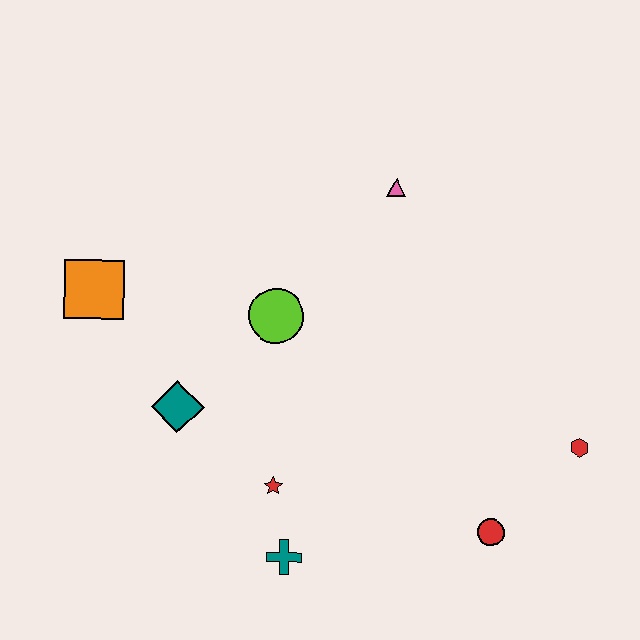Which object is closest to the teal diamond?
The red star is closest to the teal diamond.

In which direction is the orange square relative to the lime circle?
The orange square is to the left of the lime circle.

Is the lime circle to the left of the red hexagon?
Yes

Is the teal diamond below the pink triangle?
Yes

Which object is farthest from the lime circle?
The red hexagon is farthest from the lime circle.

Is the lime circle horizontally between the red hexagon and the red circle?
No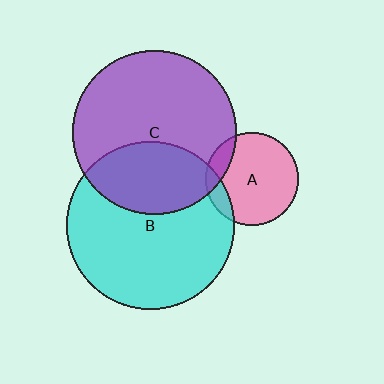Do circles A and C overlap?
Yes.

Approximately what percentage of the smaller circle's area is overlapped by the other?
Approximately 15%.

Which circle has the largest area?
Circle B (cyan).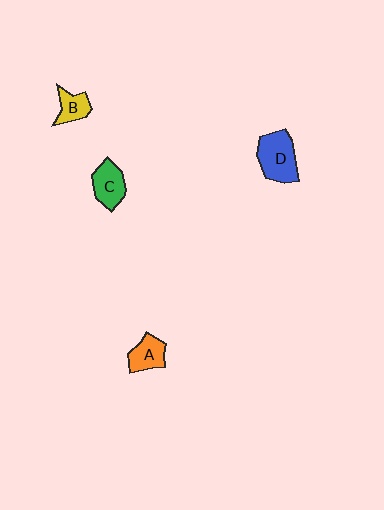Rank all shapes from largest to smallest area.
From largest to smallest: D (blue), C (green), A (orange), B (yellow).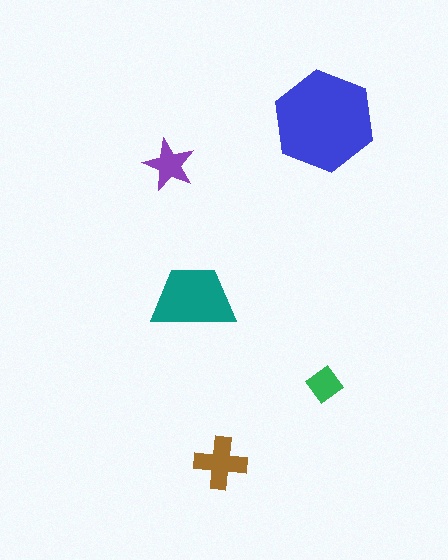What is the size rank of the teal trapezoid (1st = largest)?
2nd.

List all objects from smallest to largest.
The green diamond, the purple star, the brown cross, the teal trapezoid, the blue hexagon.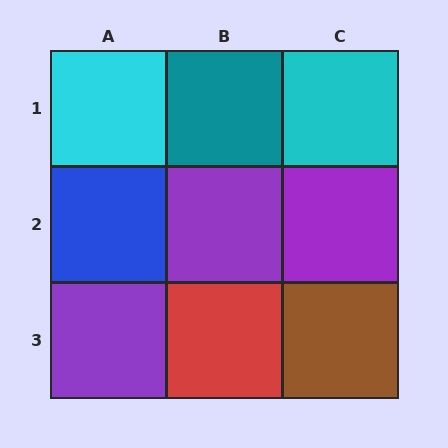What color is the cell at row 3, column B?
Red.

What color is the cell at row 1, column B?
Teal.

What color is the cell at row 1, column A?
Cyan.